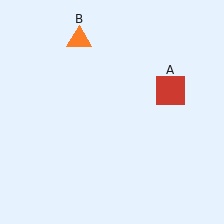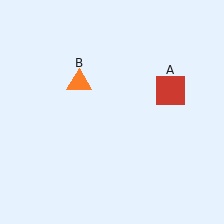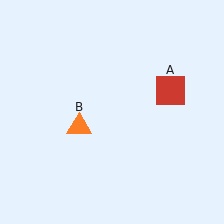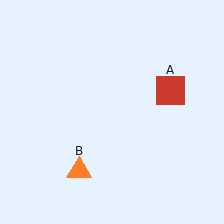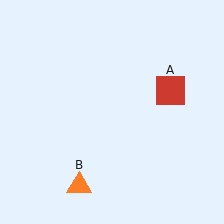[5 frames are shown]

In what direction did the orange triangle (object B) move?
The orange triangle (object B) moved down.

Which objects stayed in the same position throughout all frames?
Red square (object A) remained stationary.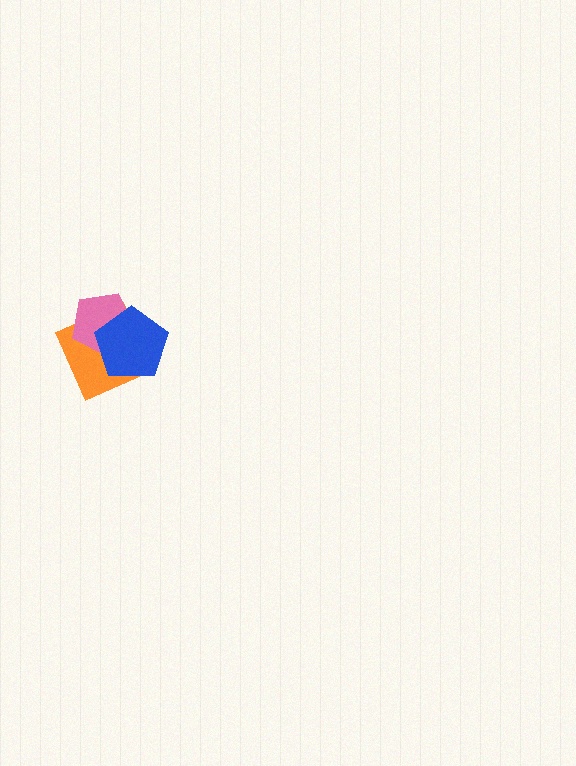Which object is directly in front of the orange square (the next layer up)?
The pink pentagon is directly in front of the orange square.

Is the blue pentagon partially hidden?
No, no other shape covers it.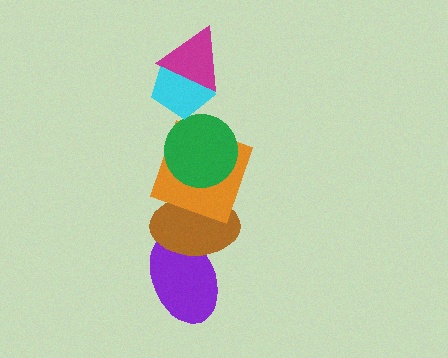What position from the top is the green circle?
The green circle is 3rd from the top.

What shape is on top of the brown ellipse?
The orange square is on top of the brown ellipse.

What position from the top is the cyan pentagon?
The cyan pentagon is 2nd from the top.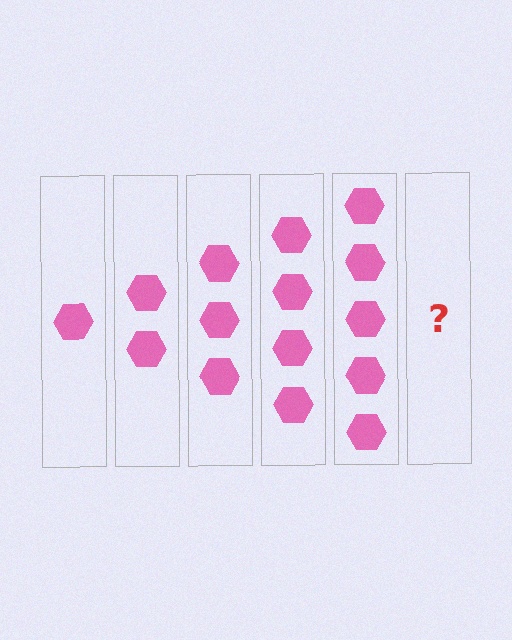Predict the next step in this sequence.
The next step is 6 hexagons.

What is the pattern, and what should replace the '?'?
The pattern is that each step adds one more hexagon. The '?' should be 6 hexagons.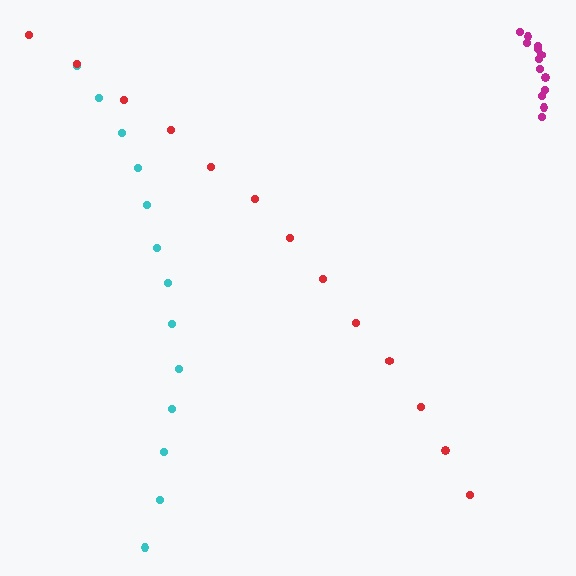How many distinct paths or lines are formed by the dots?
There are 3 distinct paths.